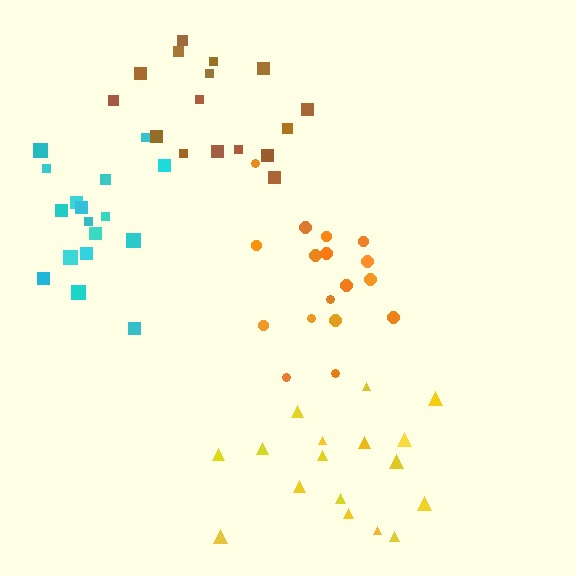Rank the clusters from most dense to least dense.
brown, orange, cyan, yellow.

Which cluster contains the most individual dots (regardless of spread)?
Cyan (17).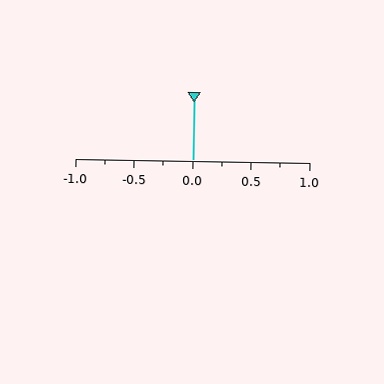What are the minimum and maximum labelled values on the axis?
The axis runs from -1.0 to 1.0.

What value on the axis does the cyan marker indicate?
The marker indicates approximately 0.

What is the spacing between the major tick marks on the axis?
The major ticks are spaced 0.5 apart.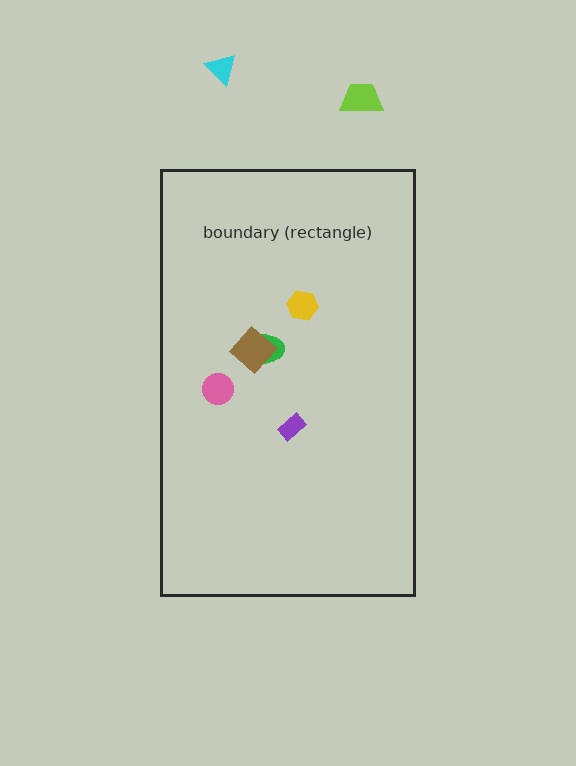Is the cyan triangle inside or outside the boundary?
Outside.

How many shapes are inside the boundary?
5 inside, 2 outside.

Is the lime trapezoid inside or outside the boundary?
Outside.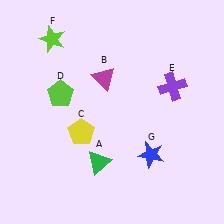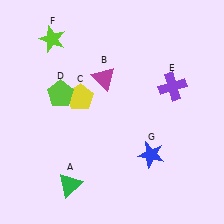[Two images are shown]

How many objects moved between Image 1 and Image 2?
2 objects moved between the two images.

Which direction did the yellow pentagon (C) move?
The yellow pentagon (C) moved up.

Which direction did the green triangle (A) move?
The green triangle (A) moved left.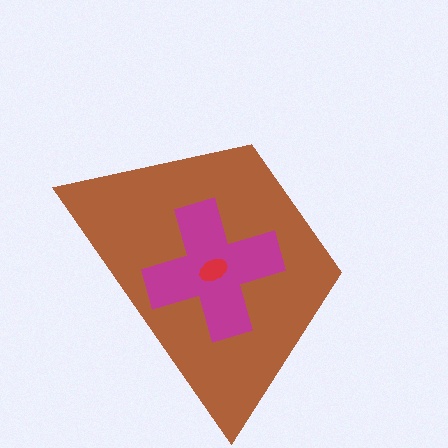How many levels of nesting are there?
3.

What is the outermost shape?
The brown trapezoid.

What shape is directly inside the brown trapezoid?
The magenta cross.